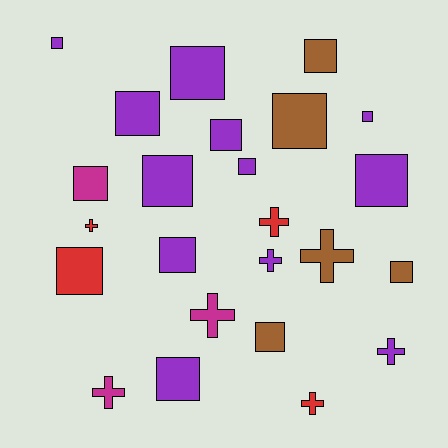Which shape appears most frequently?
Square, with 16 objects.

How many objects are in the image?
There are 24 objects.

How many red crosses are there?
There are 3 red crosses.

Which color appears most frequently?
Purple, with 12 objects.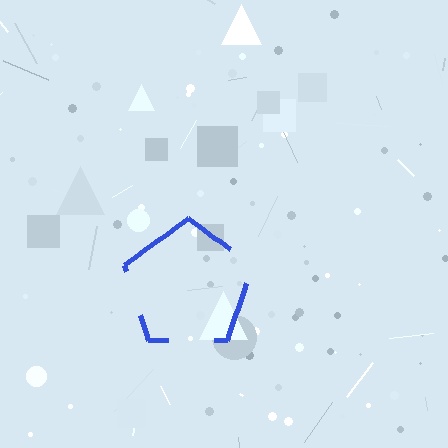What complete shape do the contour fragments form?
The contour fragments form a pentagon.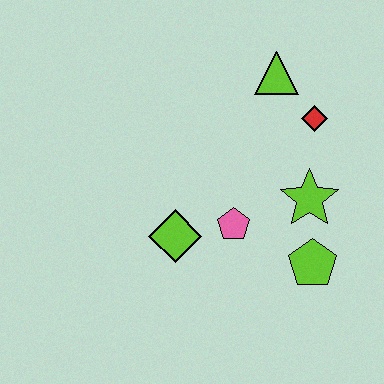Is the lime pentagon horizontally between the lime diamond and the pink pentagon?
No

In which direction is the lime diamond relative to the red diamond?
The lime diamond is to the left of the red diamond.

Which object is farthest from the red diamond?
The lime diamond is farthest from the red diamond.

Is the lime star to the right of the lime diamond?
Yes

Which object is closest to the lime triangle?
The red diamond is closest to the lime triangle.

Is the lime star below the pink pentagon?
No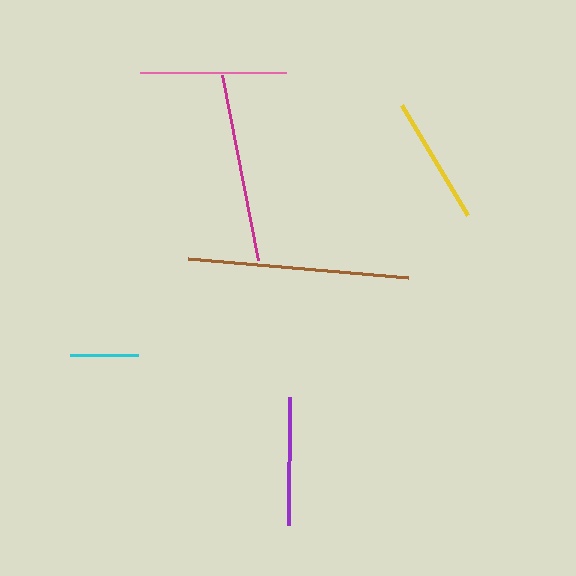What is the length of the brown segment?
The brown segment is approximately 221 pixels long.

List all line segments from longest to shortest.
From longest to shortest: brown, magenta, pink, yellow, purple, cyan.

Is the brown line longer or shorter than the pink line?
The brown line is longer than the pink line.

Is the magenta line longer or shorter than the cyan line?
The magenta line is longer than the cyan line.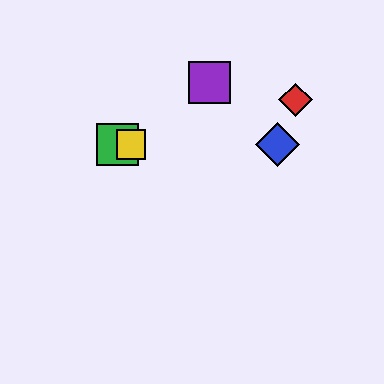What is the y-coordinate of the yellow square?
The yellow square is at y≈145.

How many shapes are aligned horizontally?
3 shapes (the blue diamond, the green square, the yellow square) are aligned horizontally.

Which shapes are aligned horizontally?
The blue diamond, the green square, the yellow square are aligned horizontally.